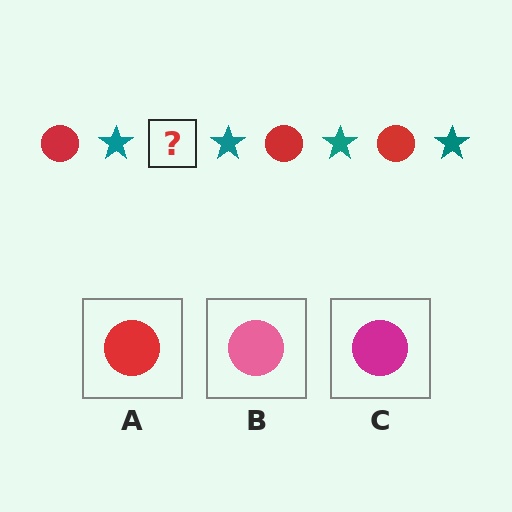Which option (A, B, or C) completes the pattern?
A.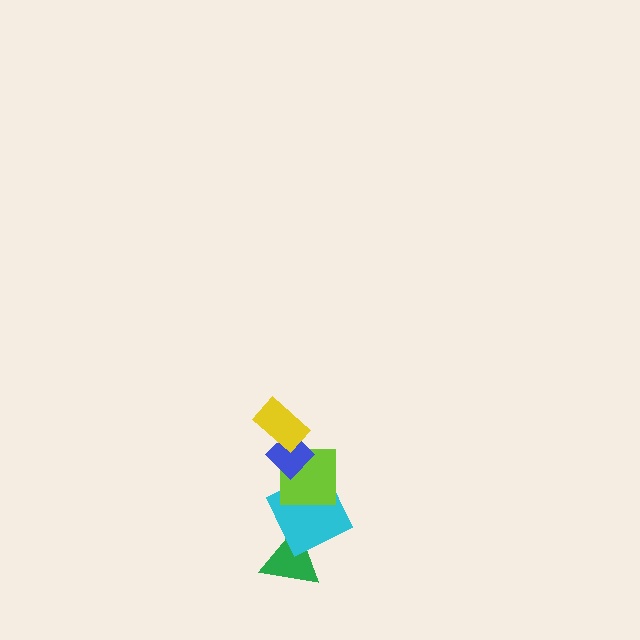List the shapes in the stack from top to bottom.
From top to bottom: the yellow rectangle, the blue diamond, the lime square, the cyan square, the green triangle.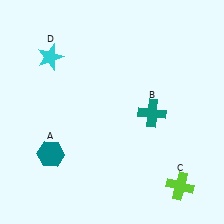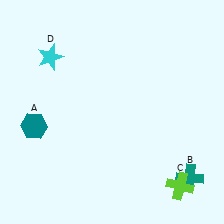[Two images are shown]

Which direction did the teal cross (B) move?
The teal cross (B) moved down.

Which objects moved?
The objects that moved are: the teal hexagon (A), the teal cross (B).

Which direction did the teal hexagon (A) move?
The teal hexagon (A) moved up.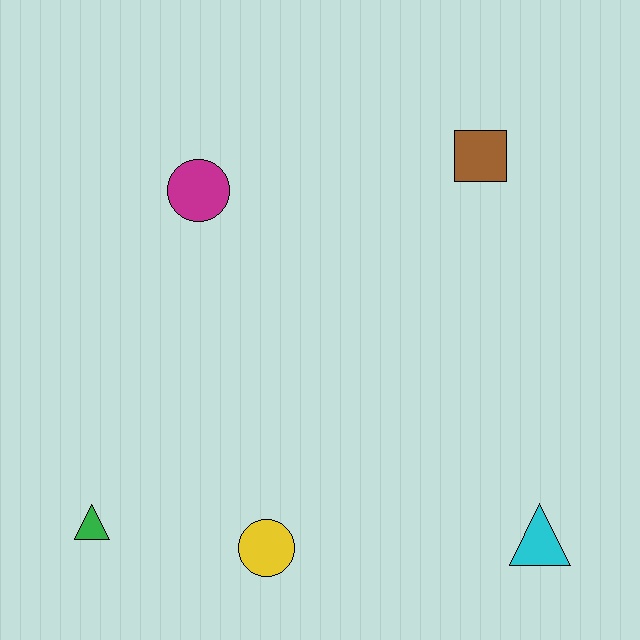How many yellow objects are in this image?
There is 1 yellow object.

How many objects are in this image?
There are 5 objects.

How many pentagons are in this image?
There are no pentagons.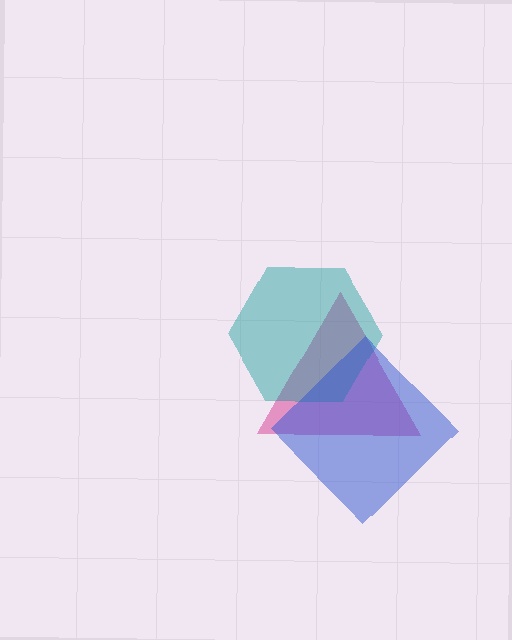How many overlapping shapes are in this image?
There are 3 overlapping shapes in the image.